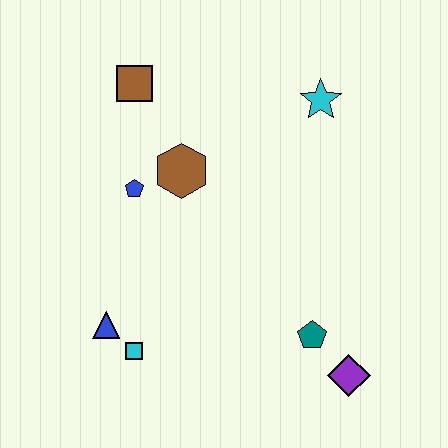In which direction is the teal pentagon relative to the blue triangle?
The teal pentagon is to the right of the blue triangle.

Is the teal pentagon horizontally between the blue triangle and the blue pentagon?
No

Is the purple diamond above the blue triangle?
No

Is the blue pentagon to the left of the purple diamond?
Yes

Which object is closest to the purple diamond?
The teal pentagon is closest to the purple diamond.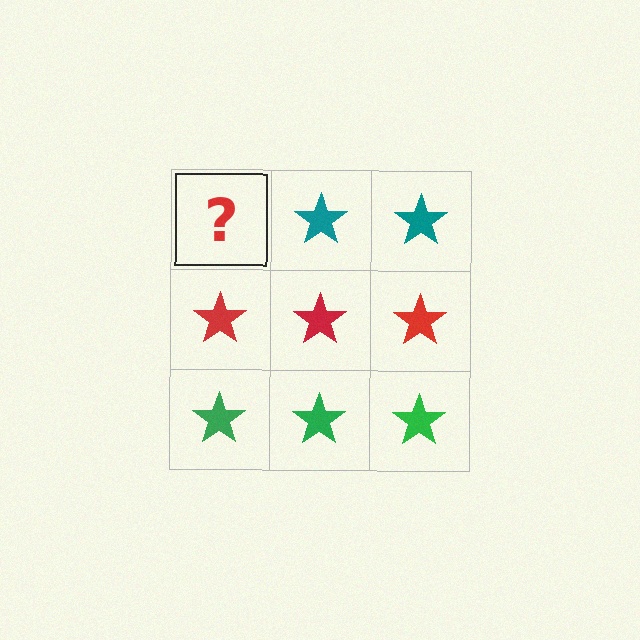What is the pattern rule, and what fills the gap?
The rule is that each row has a consistent color. The gap should be filled with a teal star.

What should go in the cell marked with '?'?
The missing cell should contain a teal star.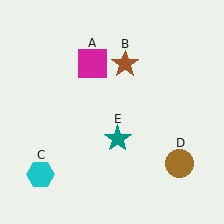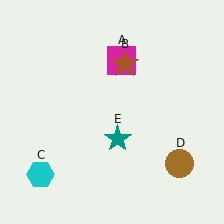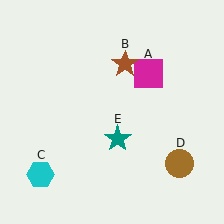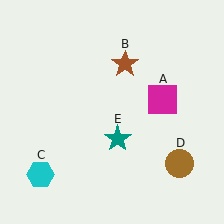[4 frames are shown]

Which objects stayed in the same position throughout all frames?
Brown star (object B) and cyan hexagon (object C) and brown circle (object D) and teal star (object E) remained stationary.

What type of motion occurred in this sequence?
The magenta square (object A) rotated clockwise around the center of the scene.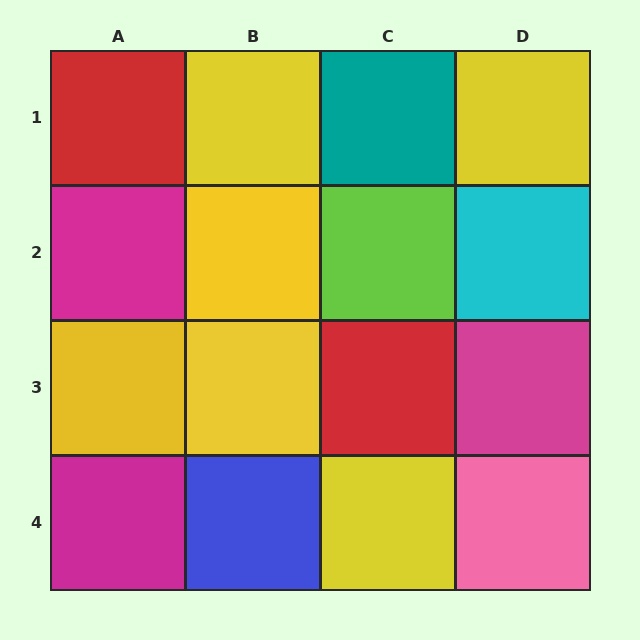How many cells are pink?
1 cell is pink.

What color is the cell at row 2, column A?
Magenta.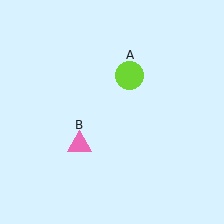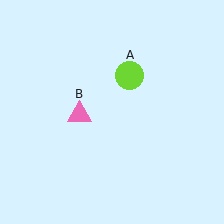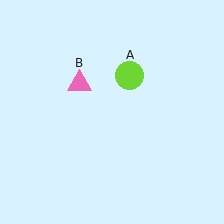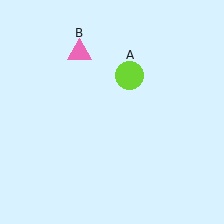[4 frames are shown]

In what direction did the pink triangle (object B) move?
The pink triangle (object B) moved up.